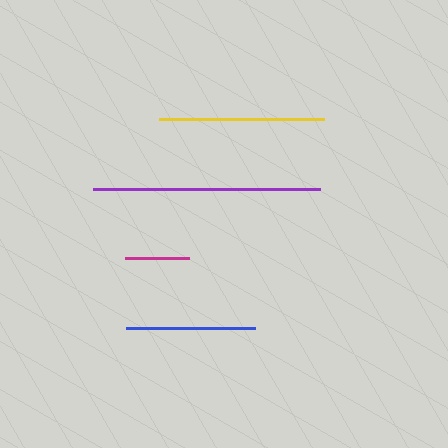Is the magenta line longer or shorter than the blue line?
The blue line is longer than the magenta line.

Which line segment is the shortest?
The magenta line is the shortest at approximately 63 pixels.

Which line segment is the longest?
The purple line is the longest at approximately 228 pixels.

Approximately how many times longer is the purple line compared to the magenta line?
The purple line is approximately 3.6 times the length of the magenta line.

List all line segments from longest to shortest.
From longest to shortest: purple, yellow, blue, magenta.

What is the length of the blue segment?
The blue segment is approximately 130 pixels long.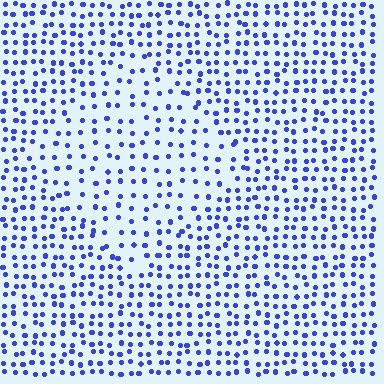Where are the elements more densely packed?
The elements are more densely packed outside the diamond boundary.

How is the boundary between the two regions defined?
The boundary is defined by a change in element density (approximately 1.7x ratio). All elements are the same color, size, and shape.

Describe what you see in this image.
The image contains small blue elements arranged at two different densities. A diamond-shaped region is visible where the elements are less densely packed than the surrounding area.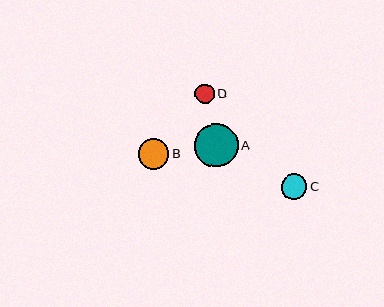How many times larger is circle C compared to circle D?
Circle C is approximately 1.3 times the size of circle D.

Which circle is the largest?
Circle A is the largest with a size of approximately 44 pixels.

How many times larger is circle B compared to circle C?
Circle B is approximately 1.2 times the size of circle C.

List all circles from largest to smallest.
From largest to smallest: A, B, C, D.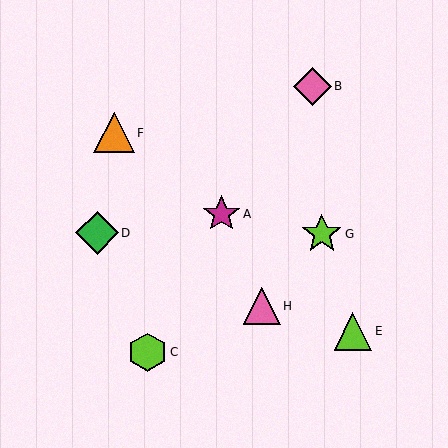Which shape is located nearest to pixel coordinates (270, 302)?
The pink triangle (labeled H) at (262, 306) is nearest to that location.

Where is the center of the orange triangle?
The center of the orange triangle is at (114, 133).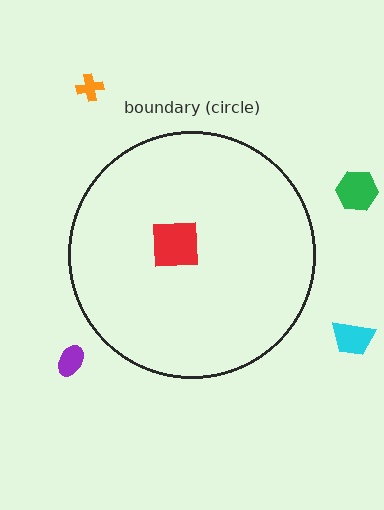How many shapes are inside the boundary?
1 inside, 4 outside.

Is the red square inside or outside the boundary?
Inside.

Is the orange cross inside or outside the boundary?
Outside.